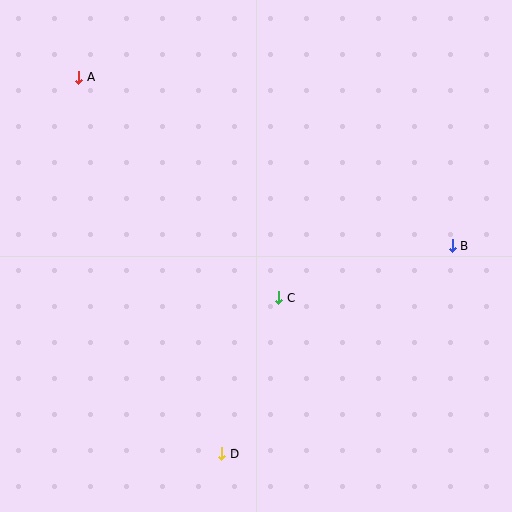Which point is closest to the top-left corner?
Point A is closest to the top-left corner.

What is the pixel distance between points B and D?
The distance between B and D is 310 pixels.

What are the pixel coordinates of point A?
Point A is at (79, 77).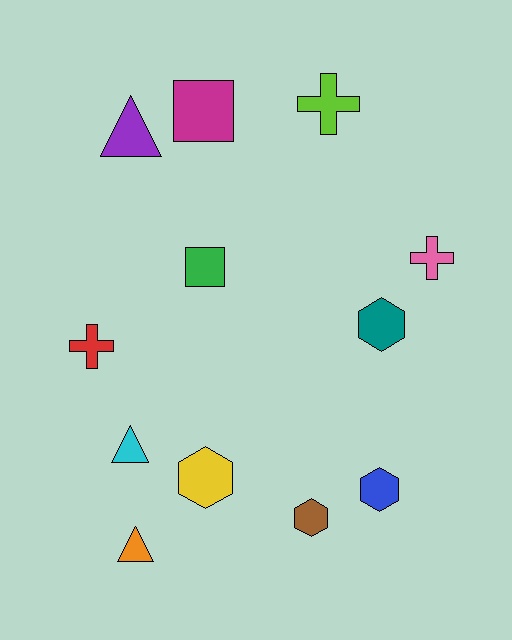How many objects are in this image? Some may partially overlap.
There are 12 objects.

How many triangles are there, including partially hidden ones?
There are 3 triangles.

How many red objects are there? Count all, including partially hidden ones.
There is 1 red object.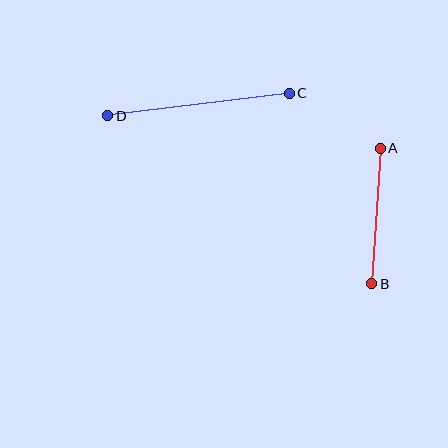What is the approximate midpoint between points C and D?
The midpoint is at approximately (198, 105) pixels.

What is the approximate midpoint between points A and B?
The midpoint is at approximately (376, 216) pixels.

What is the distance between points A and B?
The distance is approximately 136 pixels.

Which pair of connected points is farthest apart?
Points C and D are farthest apart.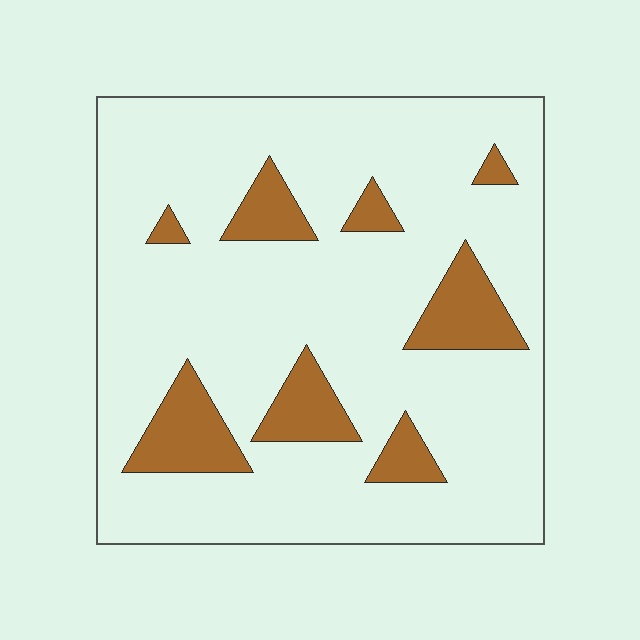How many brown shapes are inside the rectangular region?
8.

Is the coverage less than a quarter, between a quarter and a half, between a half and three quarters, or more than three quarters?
Less than a quarter.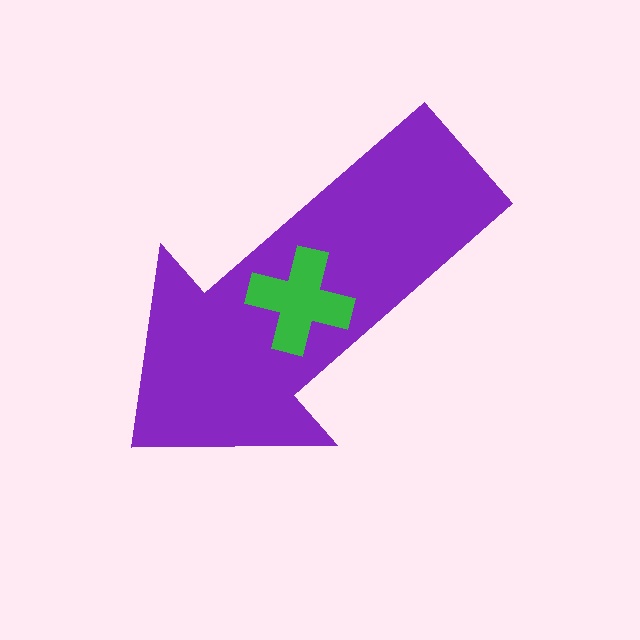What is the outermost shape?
The purple arrow.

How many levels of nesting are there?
2.